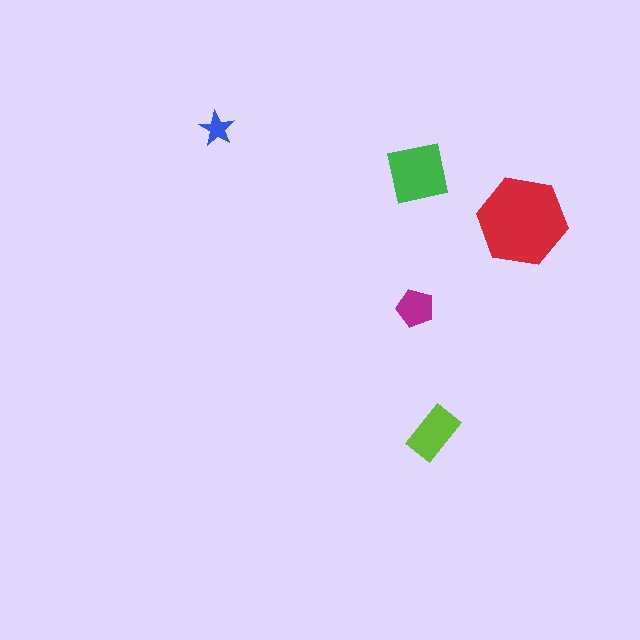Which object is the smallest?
The blue star.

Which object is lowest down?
The lime rectangle is bottommost.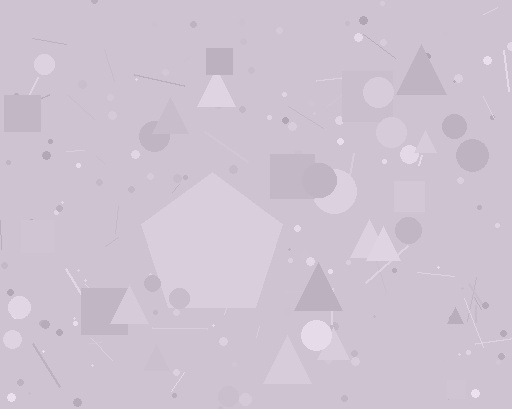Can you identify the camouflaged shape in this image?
The camouflaged shape is a pentagon.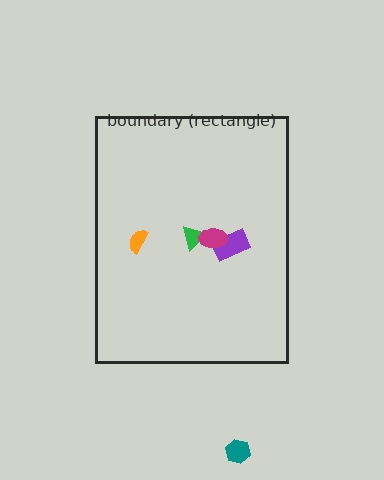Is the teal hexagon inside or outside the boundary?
Outside.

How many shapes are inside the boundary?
4 inside, 1 outside.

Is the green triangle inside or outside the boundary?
Inside.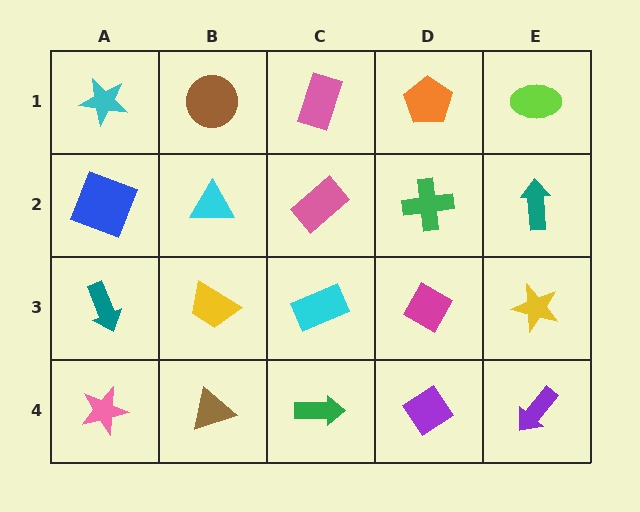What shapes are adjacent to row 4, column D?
A magenta diamond (row 3, column D), a green arrow (row 4, column C), a purple arrow (row 4, column E).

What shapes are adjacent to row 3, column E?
A teal arrow (row 2, column E), a purple arrow (row 4, column E), a magenta diamond (row 3, column D).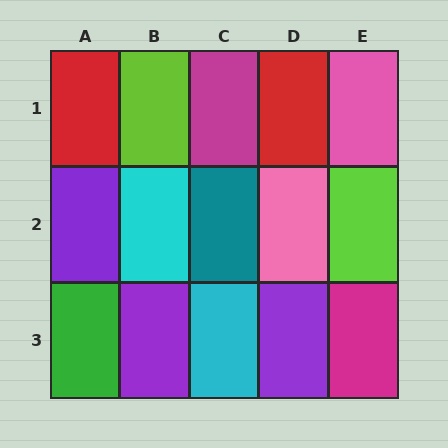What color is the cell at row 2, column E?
Lime.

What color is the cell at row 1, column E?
Pink.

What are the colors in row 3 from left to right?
Green, purple, cyan, purple, magenta.